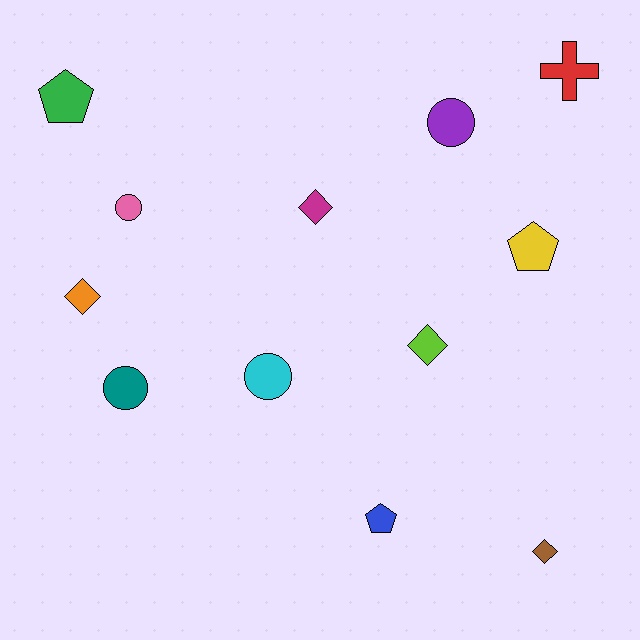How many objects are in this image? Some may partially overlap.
There are 12 objects.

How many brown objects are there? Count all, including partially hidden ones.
There is 1 brown object.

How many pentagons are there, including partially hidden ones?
There are 3 pentagons.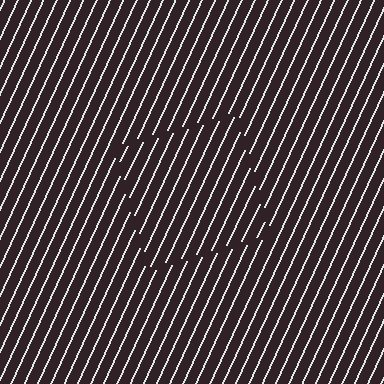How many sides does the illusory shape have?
4 sides — the line-ends trace a square.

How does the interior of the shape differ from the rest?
The interior of the shape contains the same grating, shifted by half a period — the contour is defined by the phase discontinuity where line-ends from the inner and outer gratings abut.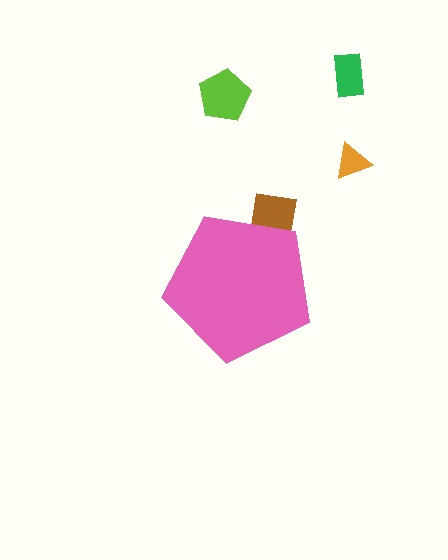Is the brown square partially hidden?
Yes, the brown square is partially hidden behind the pink pentagon.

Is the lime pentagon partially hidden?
No, the lime pentagon is fully visible.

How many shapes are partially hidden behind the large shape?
1 shape is partially hidden.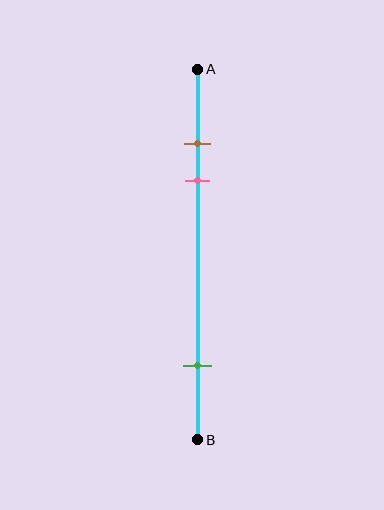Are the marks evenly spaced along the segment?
No, the marks are not evenly spaced.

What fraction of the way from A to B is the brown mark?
The brown mark is approximately 20% (0.2) of the way from A to B.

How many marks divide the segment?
There are 3 marks dividing the segment.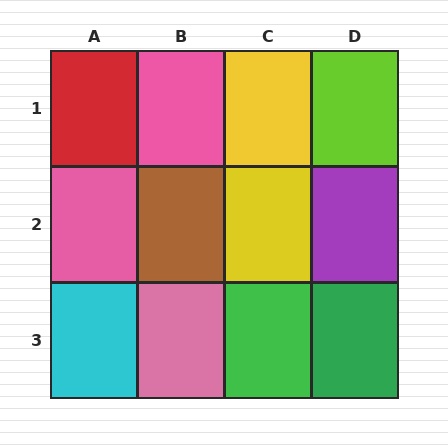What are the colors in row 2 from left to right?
Pink, brown, yellow, purple.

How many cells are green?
2 cells are green.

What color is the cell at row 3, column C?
Green.